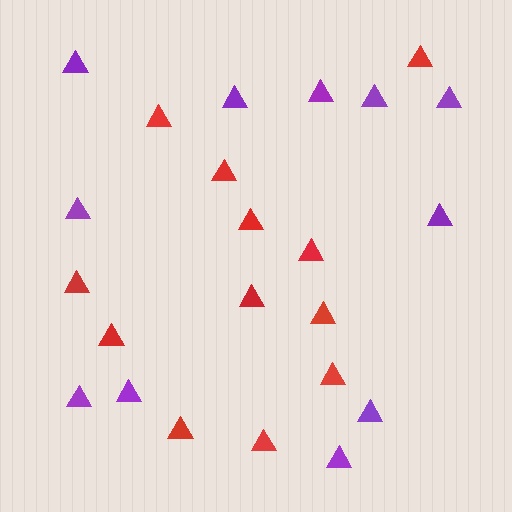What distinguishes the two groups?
There are 2 groups: one group of red triangles (12) and one group of purple triangles (11).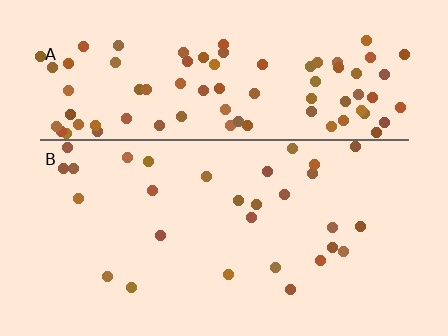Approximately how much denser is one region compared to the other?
Approximately 3.2× — region A over region B.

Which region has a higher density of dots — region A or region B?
A (the top).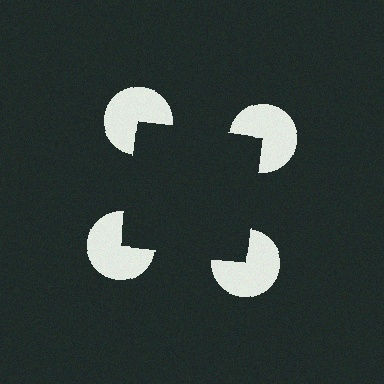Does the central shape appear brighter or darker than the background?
It typically appears slightly darker than the background, even though no actual brightness change is drawn.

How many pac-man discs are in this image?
There are 4 — one at each vertex of the illusory square.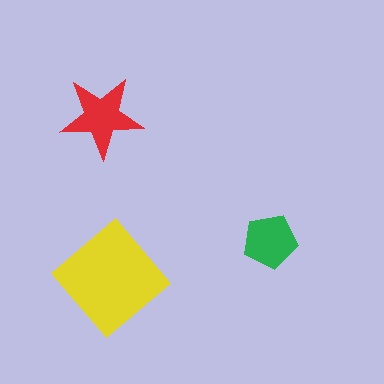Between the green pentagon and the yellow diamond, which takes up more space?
The yellow diamond.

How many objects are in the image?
There are 3 objects in the image.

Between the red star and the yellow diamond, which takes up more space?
The yellow diamond.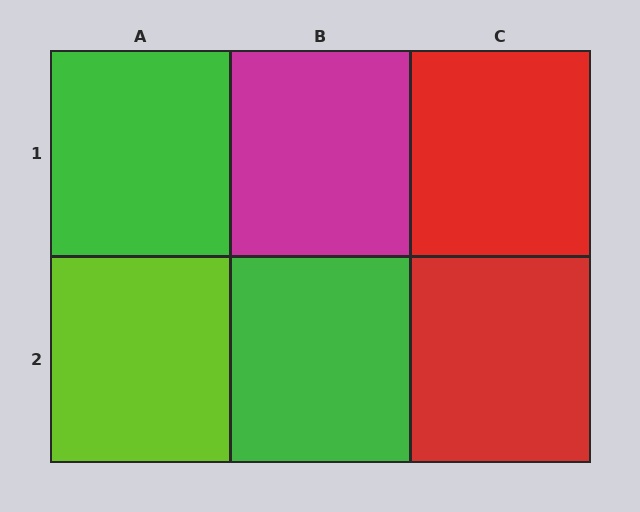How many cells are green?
2 cells are green.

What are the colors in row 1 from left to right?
Green, magenta, red.